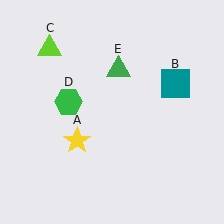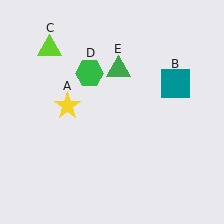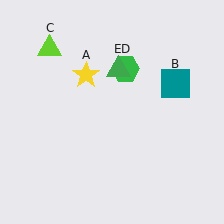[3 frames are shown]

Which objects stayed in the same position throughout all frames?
Teal square (object B) and lime triangle (object C) and green triangle (object E) remained stationary.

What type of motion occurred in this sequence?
The yellow star (object A), green hexagon (object D) rotated clockwise around the center of the scene.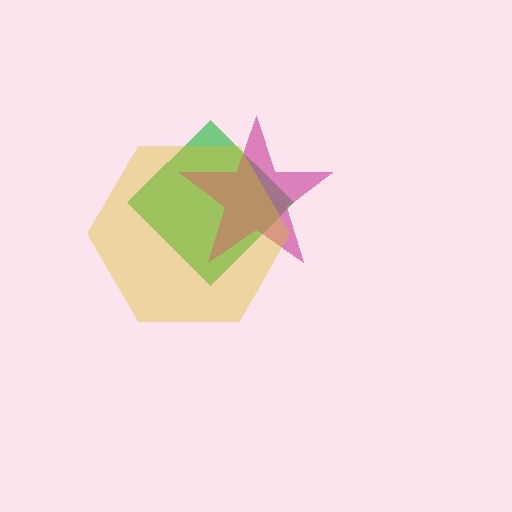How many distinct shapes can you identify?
There are 3 distinct shapes: a green diamond, a magenta star, a yellow hexagon.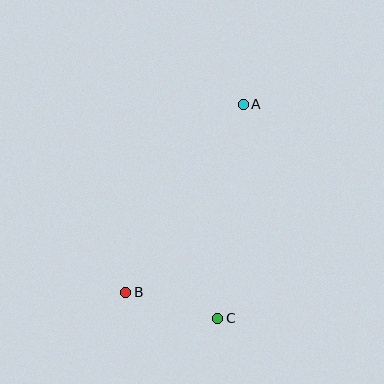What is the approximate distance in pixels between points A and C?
The distance between A and C is approximately 216 pixels.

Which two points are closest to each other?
Points B and C are closest to each other.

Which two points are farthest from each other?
Points A and B are farthest from each other.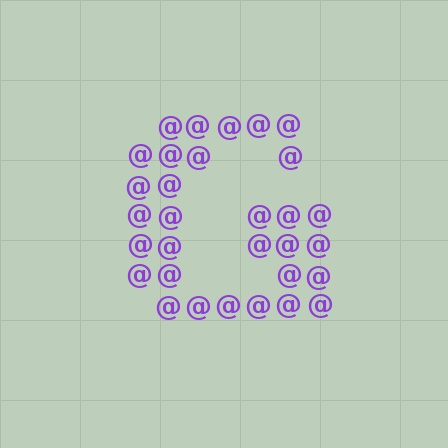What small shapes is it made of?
It is made of small at signs.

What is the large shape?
The large shape is the letter G.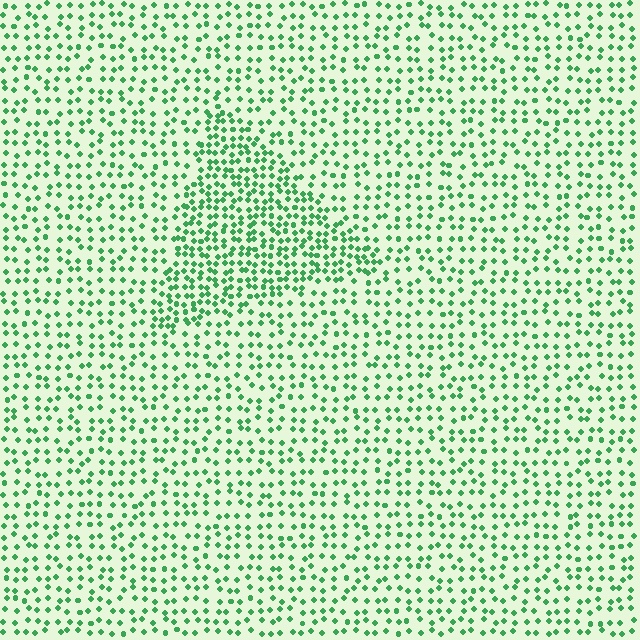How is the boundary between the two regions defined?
The boundary is defined by a change in element density (approximately 1.8x ratio). All elements are the same color, size, and shape.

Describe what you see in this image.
The image contains small green elements arranged at two different densities. A triangle-shaped region is visible where the elements are more densely packed than the surrounding area.